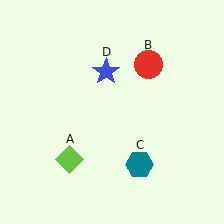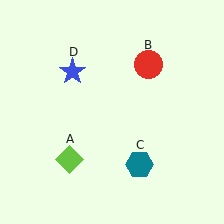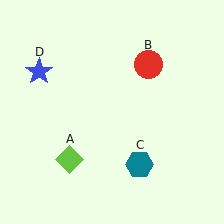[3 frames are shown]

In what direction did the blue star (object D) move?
The blue star (object D) moved left.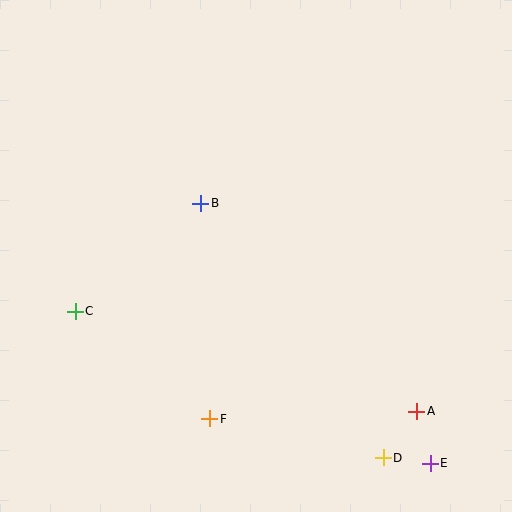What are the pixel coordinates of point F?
Point F is at (210, 419).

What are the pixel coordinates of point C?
Point C is at (75, 311).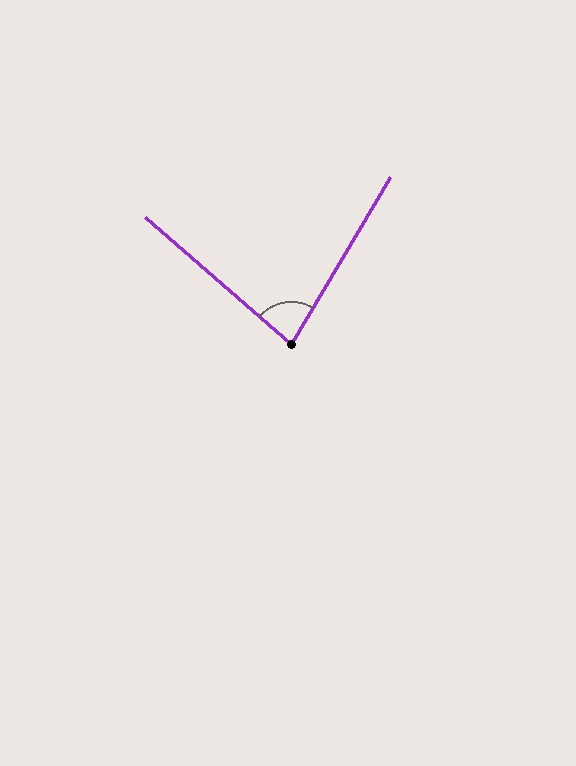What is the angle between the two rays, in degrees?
Approximately 80 degrees.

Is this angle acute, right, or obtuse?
It is acute.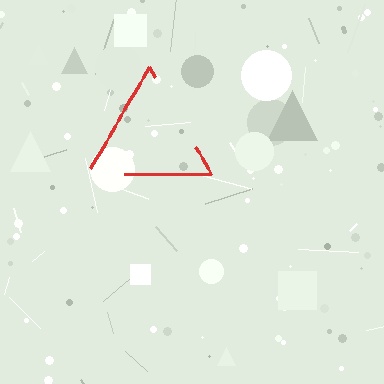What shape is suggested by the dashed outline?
The dashed outline suggests a triangle.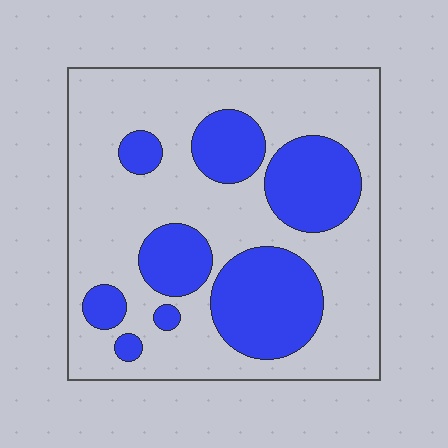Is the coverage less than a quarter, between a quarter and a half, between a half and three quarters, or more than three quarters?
Between a quarter and a half.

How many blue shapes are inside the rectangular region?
8.